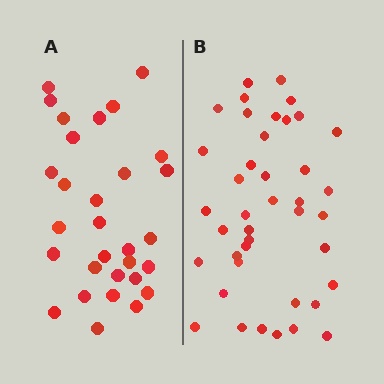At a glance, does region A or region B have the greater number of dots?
Region B (the right region) has more dots.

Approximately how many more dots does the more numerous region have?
Region B has roughly 12 or so more dots than region A.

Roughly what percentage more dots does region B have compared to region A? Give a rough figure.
About 35% more.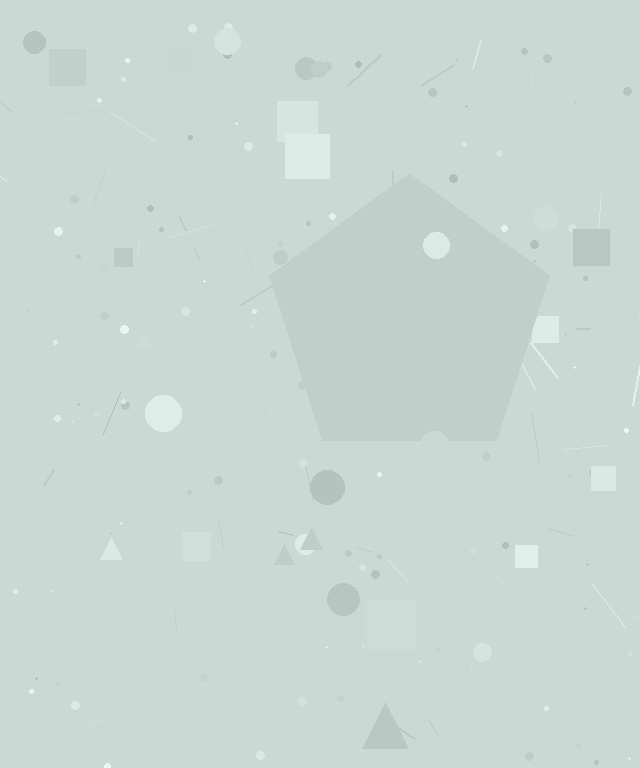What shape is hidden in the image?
A pentagon is hidden in the image.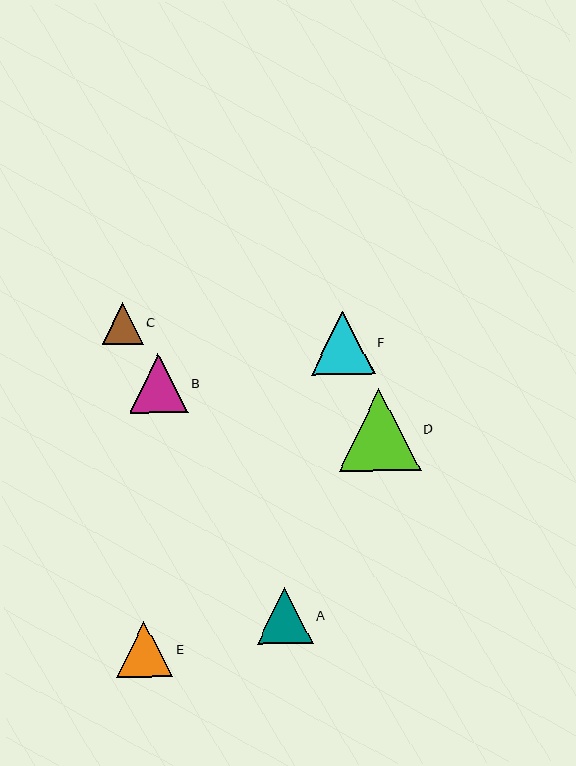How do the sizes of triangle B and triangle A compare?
Triangle B and triangle A are approximately the same size.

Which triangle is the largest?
Triangle D is the largest with a size of approximately 82 pixels.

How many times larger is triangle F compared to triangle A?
Triangle F is approximately 1.1 times the size of triangle A.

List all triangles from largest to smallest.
From largest to smallest: D, F, B, A, E, C.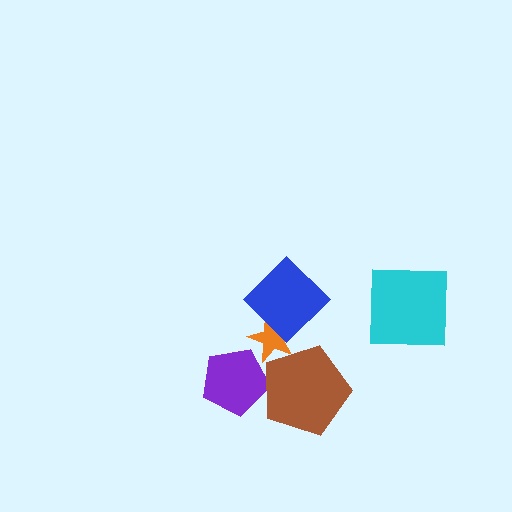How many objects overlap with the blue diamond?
1 object overlaps with the blue diamond.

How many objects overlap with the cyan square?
0 objects overlap with the cyan square.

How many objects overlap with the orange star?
2 objects overlap with the orange star.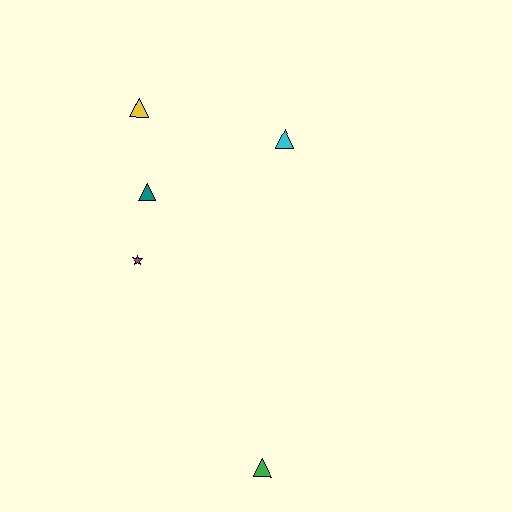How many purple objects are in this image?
There are no purple objects.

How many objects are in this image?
There are 5 objects.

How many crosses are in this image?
There are no crosses.